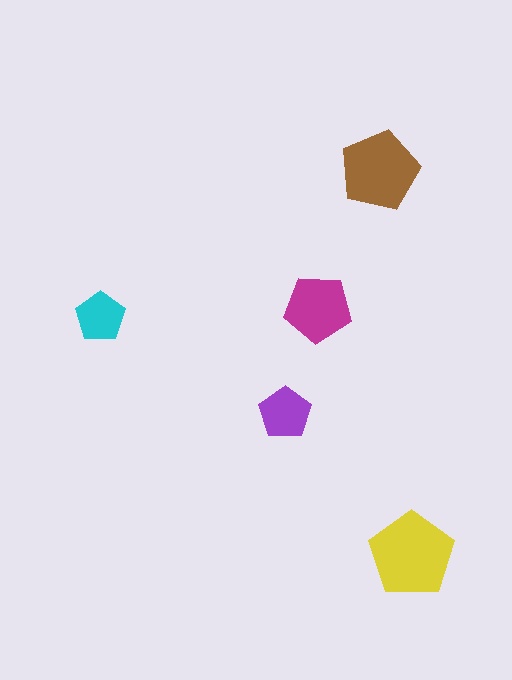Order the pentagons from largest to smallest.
the yellow one, the brown one, the magenta one, the purple one, the cyan one.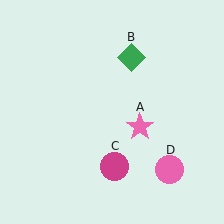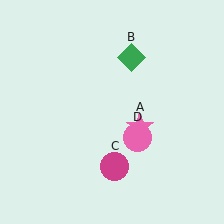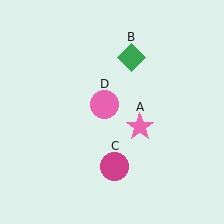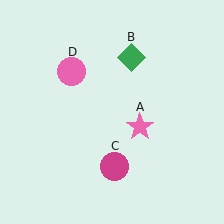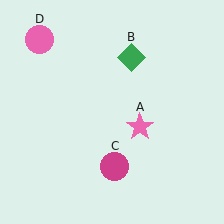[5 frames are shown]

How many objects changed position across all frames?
1 object changed position: pink circle (object D).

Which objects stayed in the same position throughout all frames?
Pink star (object A) and green diamond (object B) and magenta circle (object C) remained stationary.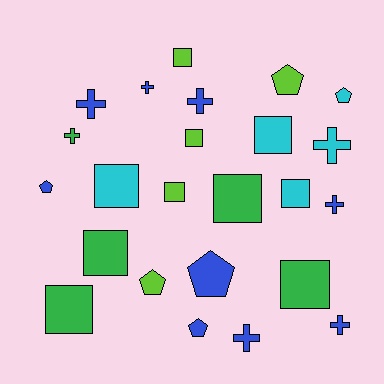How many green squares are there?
There are 4 green squares.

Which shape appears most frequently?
Square, with 10 objects.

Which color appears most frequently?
Blue, with 9 objects.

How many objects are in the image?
There are 24 objects.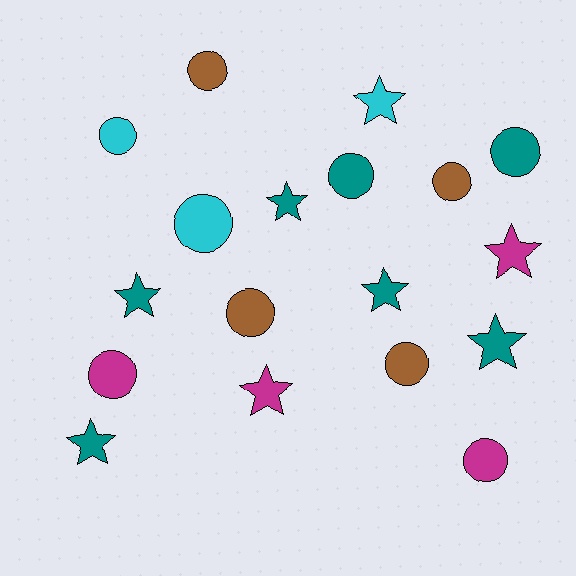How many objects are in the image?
There are 18 objects.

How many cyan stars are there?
There is 1 cyan star.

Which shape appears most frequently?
Circle, with 10 objects.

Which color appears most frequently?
Teal, with 7 objects.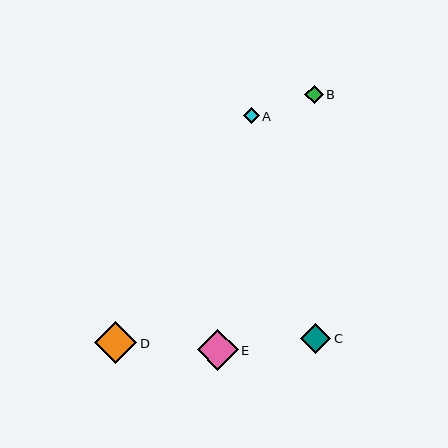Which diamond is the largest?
Diamond D is the largest with a size of approximately 42 pixels.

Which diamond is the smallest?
Diamond A is the smallest with a size of approximately 16 pixels.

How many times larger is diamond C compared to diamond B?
Diamond C is approximately 1.6 times the size of diamond B.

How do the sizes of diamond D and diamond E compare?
Diamond D and diamond E are approximately the same size.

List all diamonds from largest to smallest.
From largest to smallest: D, E, C, B, A.